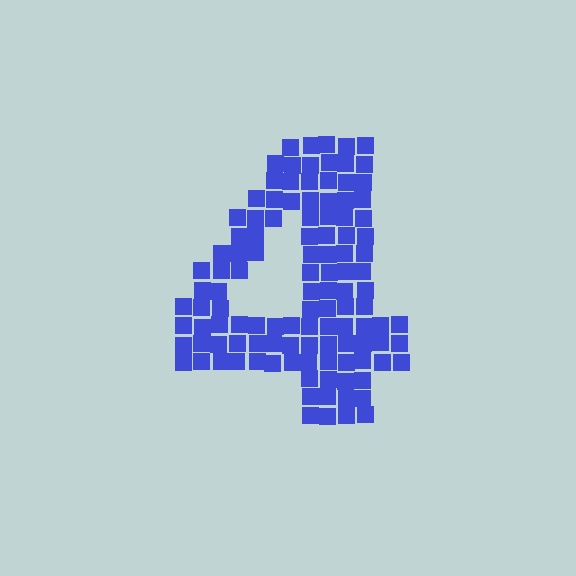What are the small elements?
The small elements are squares.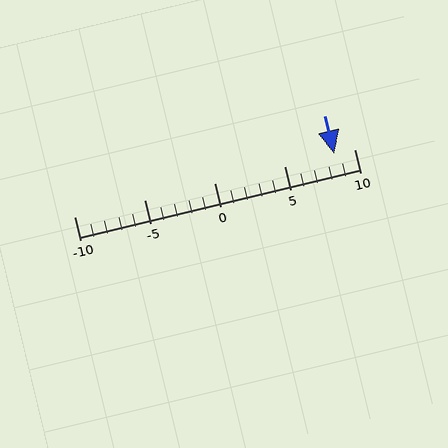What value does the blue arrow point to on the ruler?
The blue arrow points to approximately 9.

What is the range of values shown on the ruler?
The ruler shows values from -10 to 10.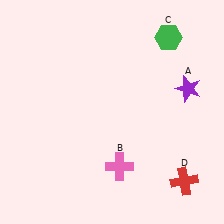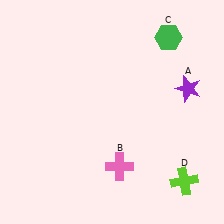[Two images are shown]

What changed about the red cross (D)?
In Image 1, D is red. In Image 2, it changed to lime.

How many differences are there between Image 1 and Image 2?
There is 1 difference between the two images.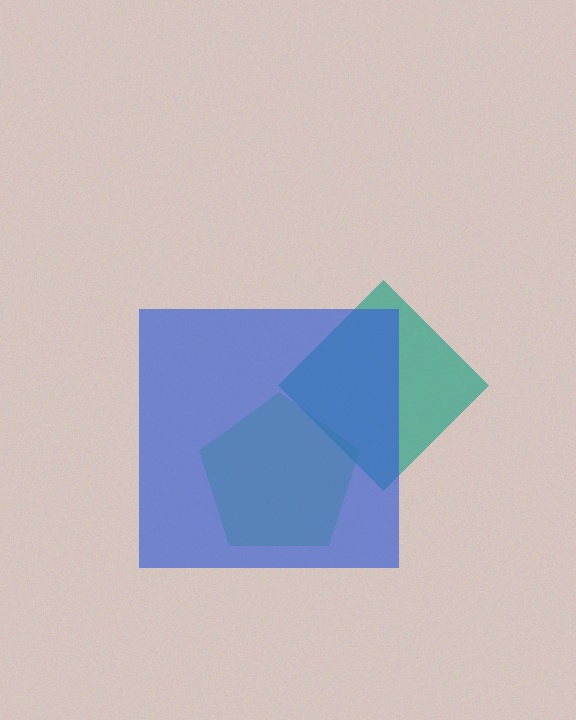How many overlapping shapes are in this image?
There are 3 overlapping shapes in the image.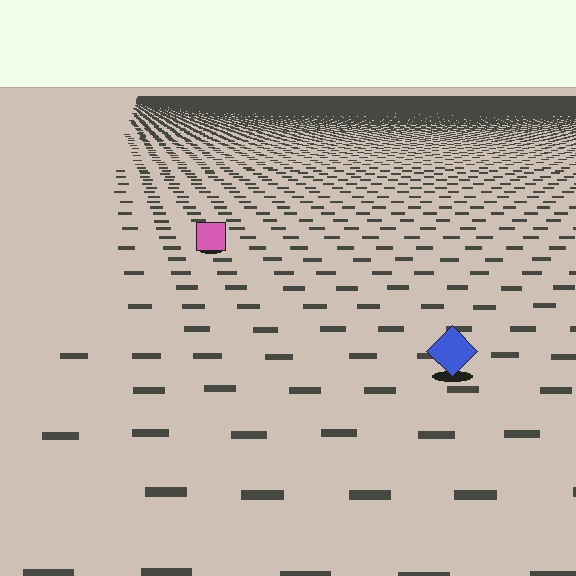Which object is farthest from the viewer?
The pink square is farthest from the viewer. It appears smaller and the ground texture around it is denser.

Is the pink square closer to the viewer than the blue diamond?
No. The blue diamond is closer — you can tell from the texture gradient: the ground texture is coarser near it.